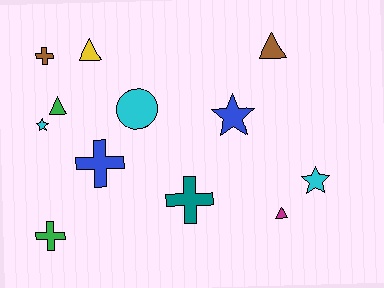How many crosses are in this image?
There are 4 crosses.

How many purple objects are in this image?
There are no purple objects.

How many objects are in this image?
There are 12 objects.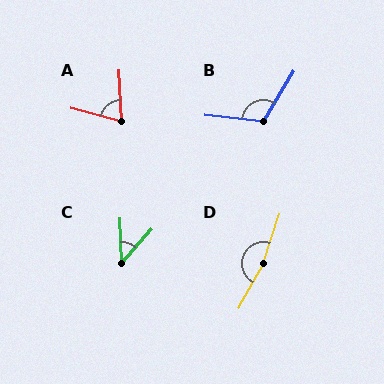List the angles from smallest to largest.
C (43°), A (72°), B (115°), D (169°).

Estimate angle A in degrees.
Approximately 72 degrees.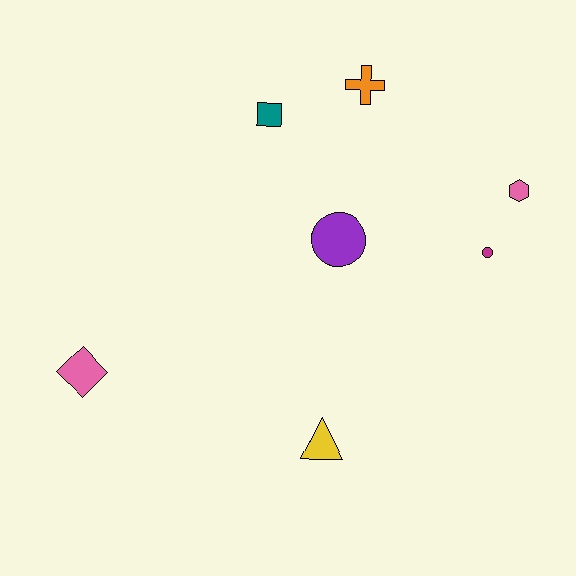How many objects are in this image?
There are 7 objects.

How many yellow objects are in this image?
There is 1 yellow object.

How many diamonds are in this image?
There is 1 diamond.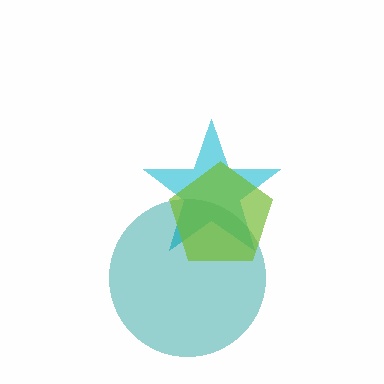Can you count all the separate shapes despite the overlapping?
Yes, there are 3 separate shapes.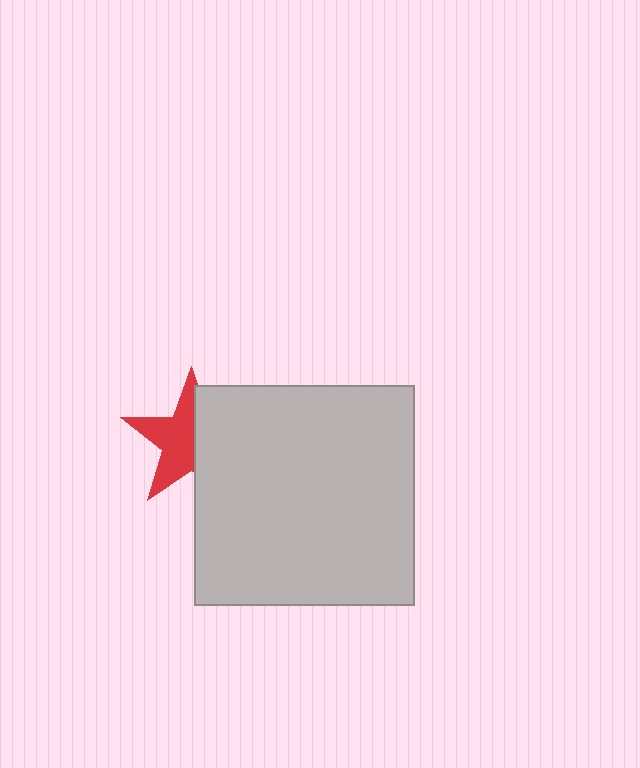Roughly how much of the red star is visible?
About half of it is visible (roughly 54%).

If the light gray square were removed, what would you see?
You would see the complete red star.